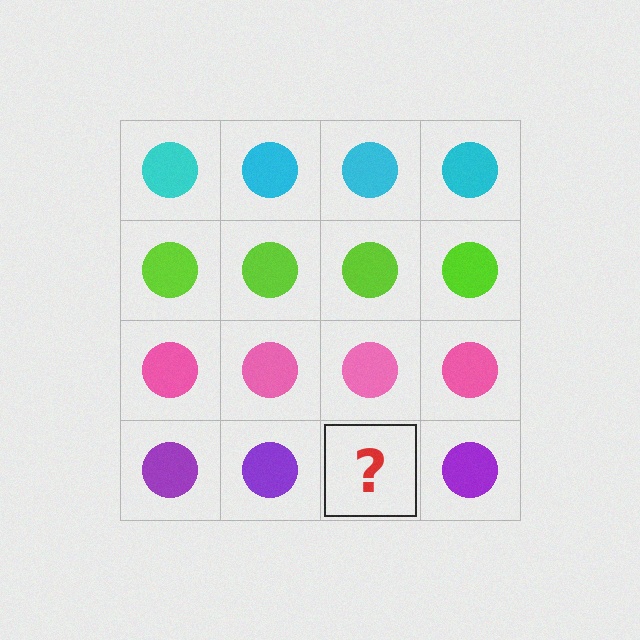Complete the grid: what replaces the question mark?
The question mark should be replaced with a purple circle.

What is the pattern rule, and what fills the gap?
The rule is that each row has a consistent color. The gap should be filled with a purple circle.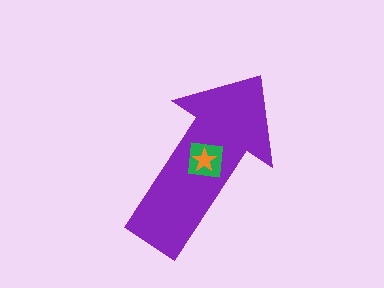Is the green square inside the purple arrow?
Yes.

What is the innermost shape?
The orange star.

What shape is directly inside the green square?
The orange star.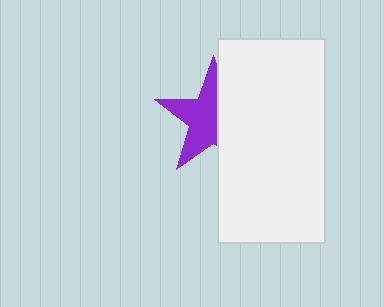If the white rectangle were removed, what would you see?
You would see the complete purple star.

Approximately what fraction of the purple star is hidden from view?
Roughly 43% of the purple star is hidden behind the white rectangle.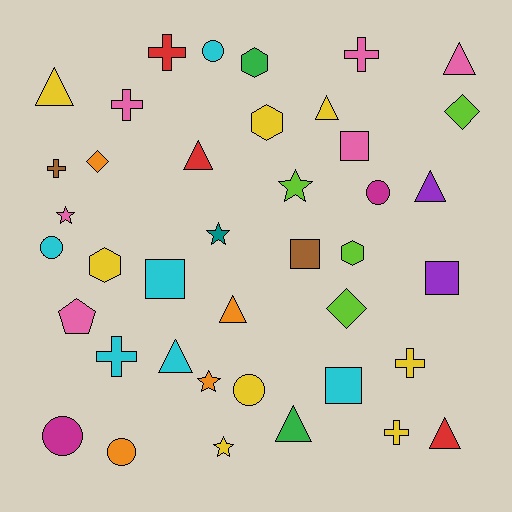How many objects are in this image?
There are 40 objects.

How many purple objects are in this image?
There are 2 purple objects.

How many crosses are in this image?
There are 7 crosses.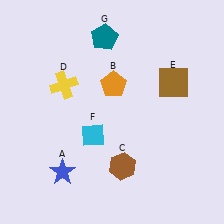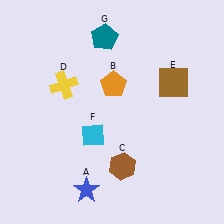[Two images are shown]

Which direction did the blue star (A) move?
The blue star (A) moved right.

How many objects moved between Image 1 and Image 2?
1 object moved between the two images.